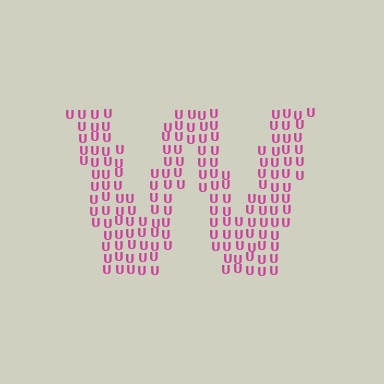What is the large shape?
The large shape is the letter W.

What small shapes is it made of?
It is made of small letter U's.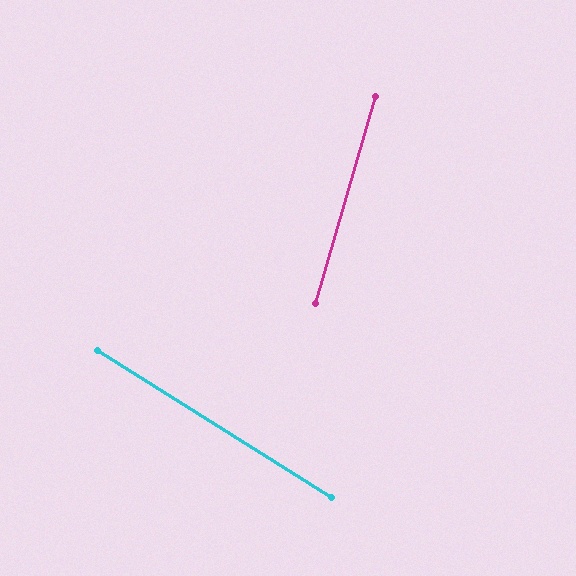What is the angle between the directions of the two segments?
Approximately 74 degrees.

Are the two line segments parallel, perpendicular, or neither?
Neither parallel nor perpendicular — they differ by about 74°.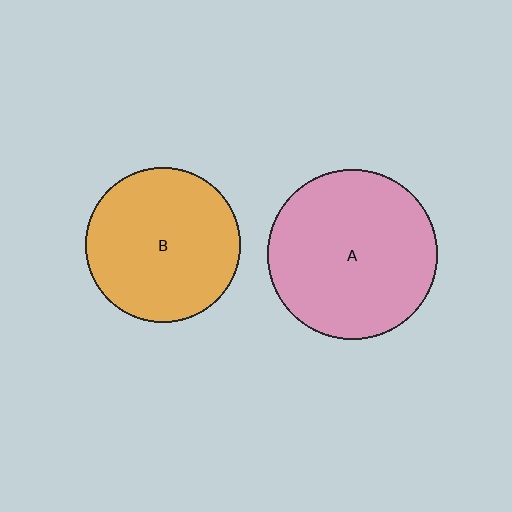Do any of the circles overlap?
No, none of the circles overlap.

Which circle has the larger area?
Circle A (pink).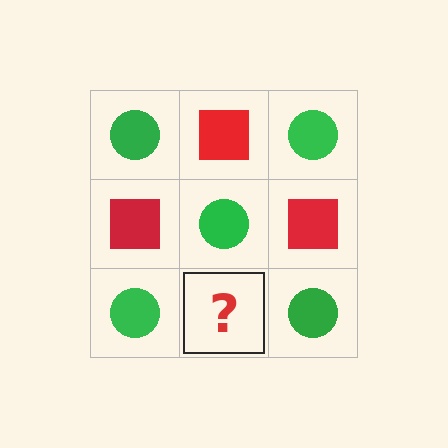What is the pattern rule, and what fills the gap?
The rule is that it alternates green circle and red square in a checkerboard pattern. The gap should be filled with a red square.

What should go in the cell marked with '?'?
The missing cell should contain a red square.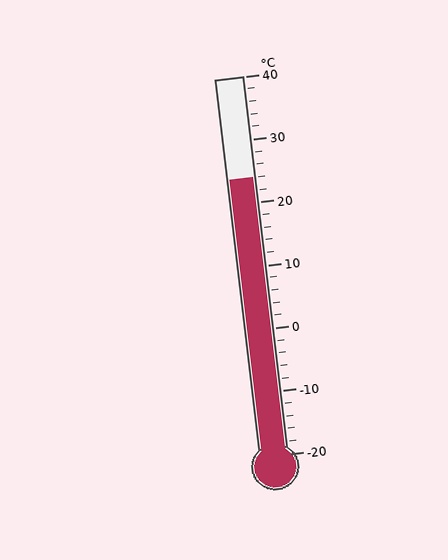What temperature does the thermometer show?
The thermometer shows approximately 24°C.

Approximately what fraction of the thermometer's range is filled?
The thermometer is filled to approximately 75% of its range.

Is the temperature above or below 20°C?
The temperature is above 20°C.